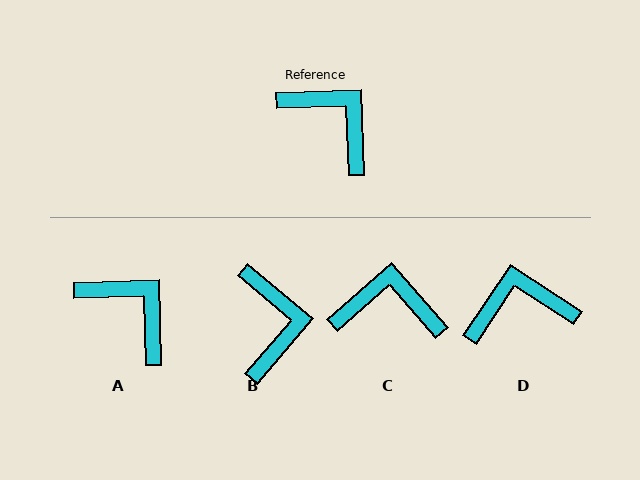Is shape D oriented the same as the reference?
No, it is off by about 55 degrees.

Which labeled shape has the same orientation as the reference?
A.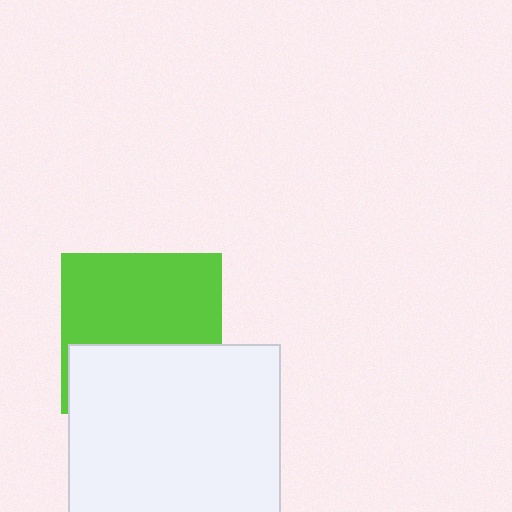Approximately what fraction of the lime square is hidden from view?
Roughly 42% of the lime square is hidden behind the white square.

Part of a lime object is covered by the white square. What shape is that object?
It is a square.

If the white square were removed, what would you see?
You would see the complete lime square.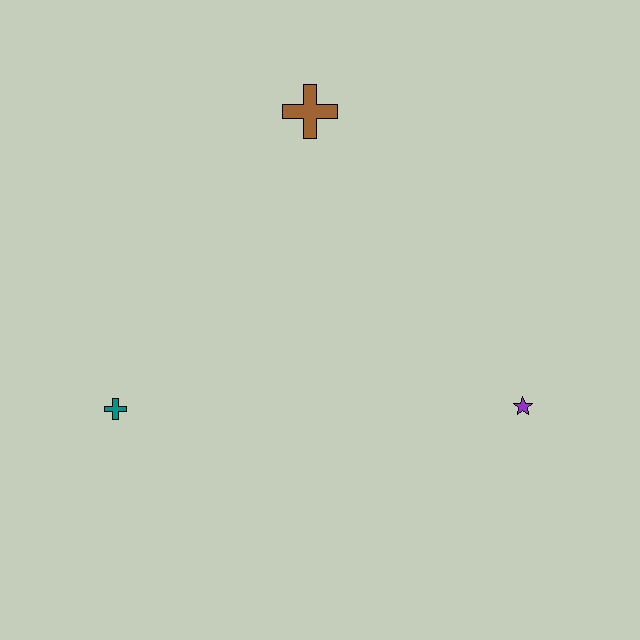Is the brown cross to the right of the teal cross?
Yes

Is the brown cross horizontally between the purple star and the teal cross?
Yes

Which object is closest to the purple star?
The brown cross is closest to the purple star.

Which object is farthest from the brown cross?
The purple star is farthest from the brown cross.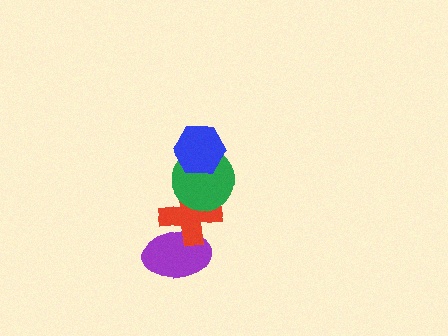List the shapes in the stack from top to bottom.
From top to bottom: the blue hexagon, the green circle, the red cross, the purple ellipse.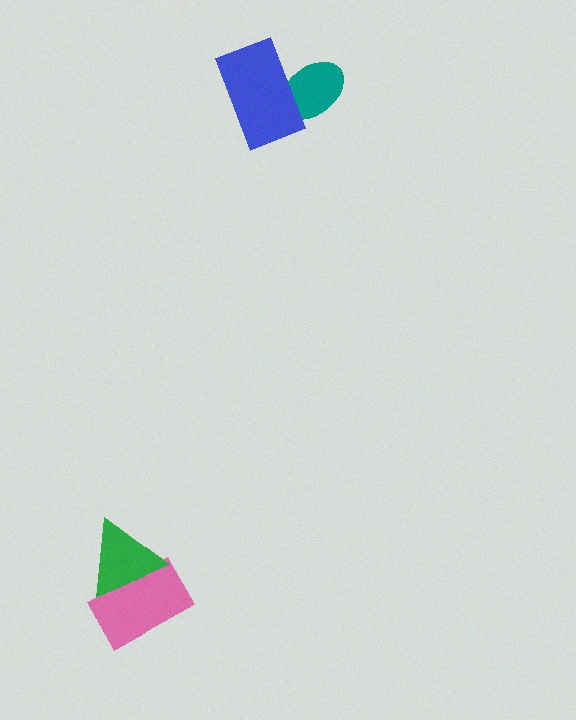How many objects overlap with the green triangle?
1 object overlaps with the green triangle.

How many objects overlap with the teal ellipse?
1 object overlaps with the teal ellipse.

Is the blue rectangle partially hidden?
No, no other shape covers it.